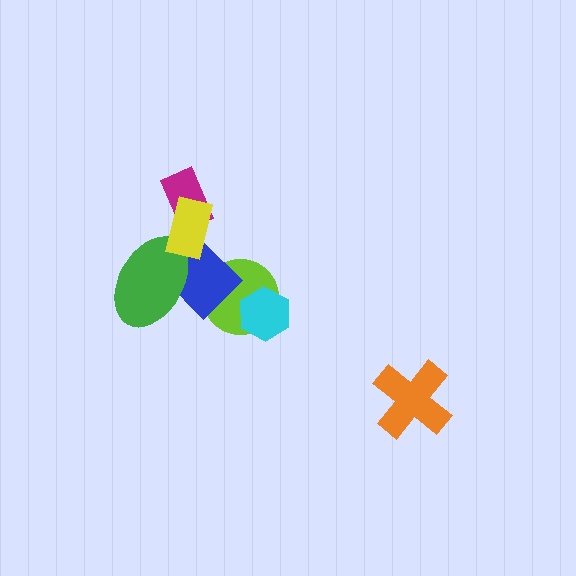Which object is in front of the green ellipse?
The yellow rectangle is in front of the green ellipse.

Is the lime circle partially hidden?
Yes, it is partially covered by another shape.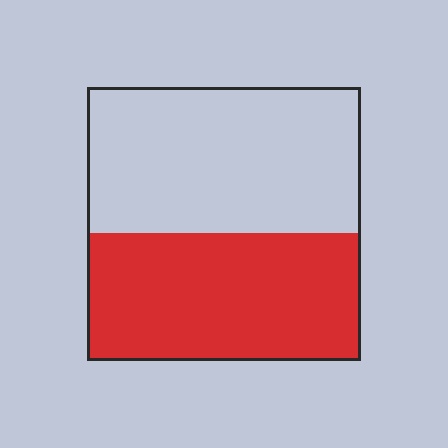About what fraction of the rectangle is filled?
About one half (1/2).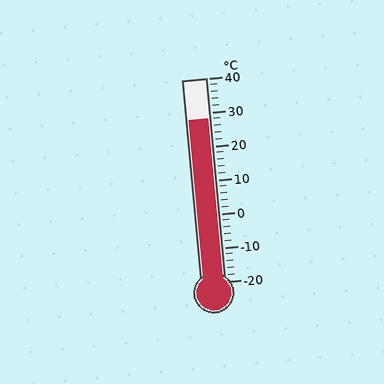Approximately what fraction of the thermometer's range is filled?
The thermometer is filled to approximately 80% of its range.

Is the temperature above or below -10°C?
The temperature is above -10°C.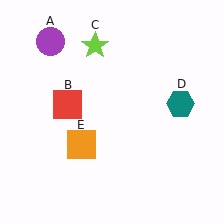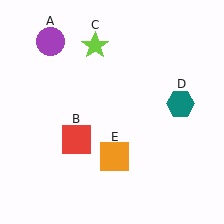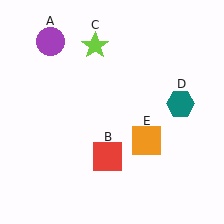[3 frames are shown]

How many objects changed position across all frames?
2 objects changed position: red square (object B), orange square (object E).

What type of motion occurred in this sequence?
The red square (object B), orange square (object E) rotated counterclockwise around the center of the scene.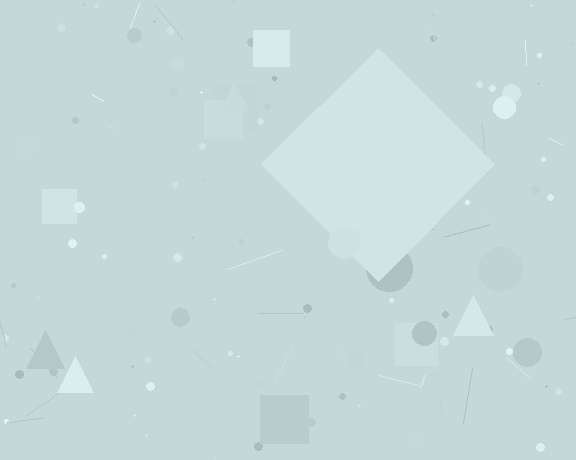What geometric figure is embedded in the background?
A diamond is embedded in the background.